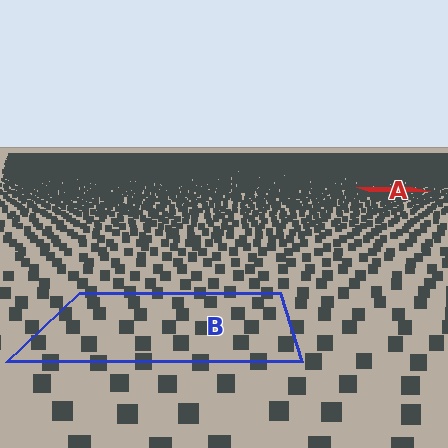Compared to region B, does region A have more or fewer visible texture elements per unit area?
Region A has more texture elements per unit area — they are packed more densely because it is farther away.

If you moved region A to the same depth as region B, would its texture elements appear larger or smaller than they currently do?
They would appear larger. At a closer depth, the same texture elements are projected at a bigger on-screen size.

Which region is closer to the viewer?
Region B is closer. The texture elements there are larger and more spread out.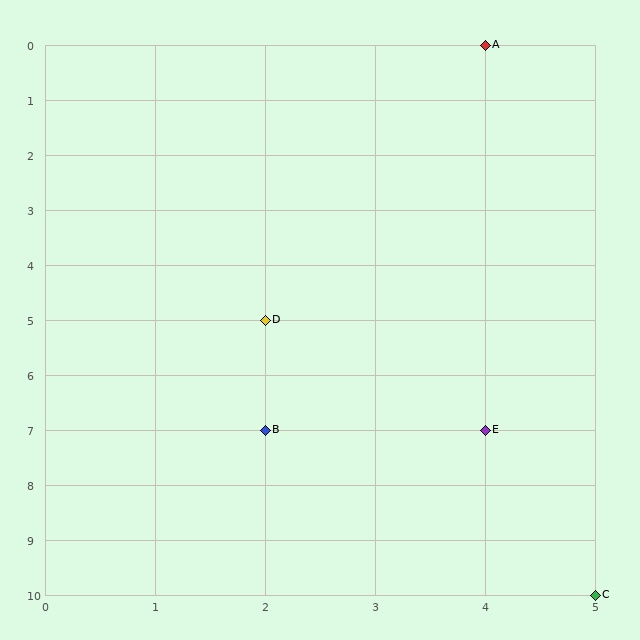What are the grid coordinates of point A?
Point A is at grid coordinates (4, 0).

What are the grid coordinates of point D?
Point D is at grid coordinates (2, 5).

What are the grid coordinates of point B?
Point B is at grid coordinates (2, 7).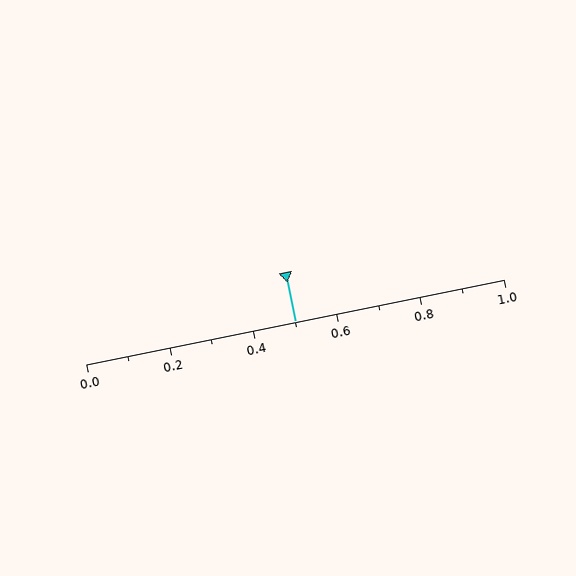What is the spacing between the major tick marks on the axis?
The major ticks are spaced 0.2 apart.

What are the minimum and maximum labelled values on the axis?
The axis runs from 0.0 to 1.0.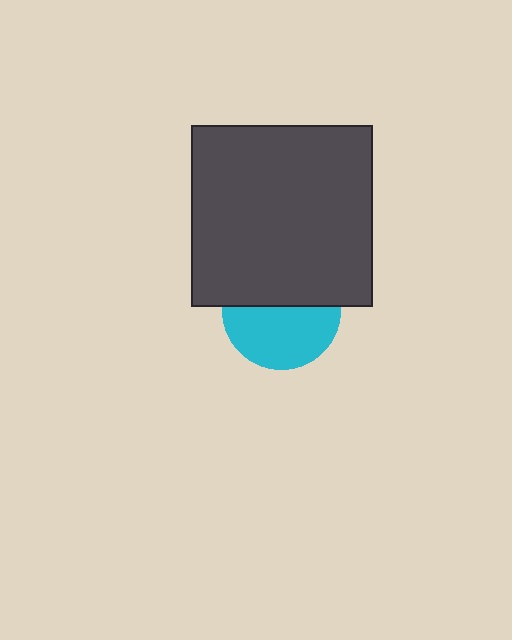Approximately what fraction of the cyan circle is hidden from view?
Roughly 47% of the cyan circle is hidden behind the dark gray square.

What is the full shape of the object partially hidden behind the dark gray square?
The partially hidden object is a cyan circle.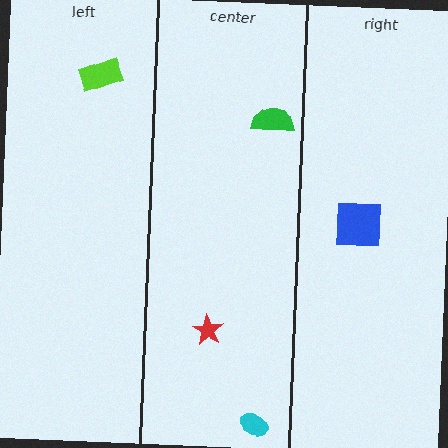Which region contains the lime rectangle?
The left region.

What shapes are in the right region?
The blue square.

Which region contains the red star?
The center region.